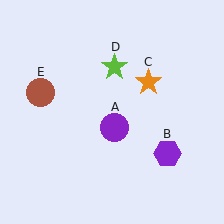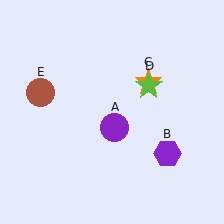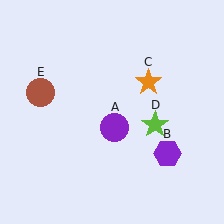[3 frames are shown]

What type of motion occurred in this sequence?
The lime star (object D) rotated clockwise around the center of the scene.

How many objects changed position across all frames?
1 object changed position: lime star (object D).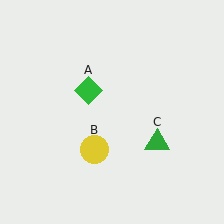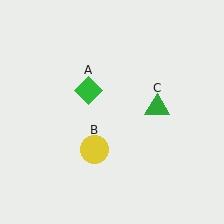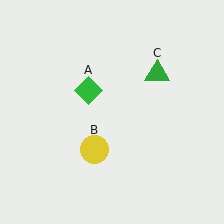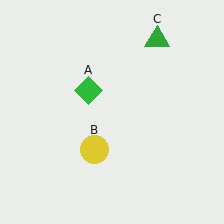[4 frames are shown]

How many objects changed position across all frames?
1 object changed position: green triangle (object C).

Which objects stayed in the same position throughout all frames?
Green diamond (object A) and yellow circle (object B) remained stationary.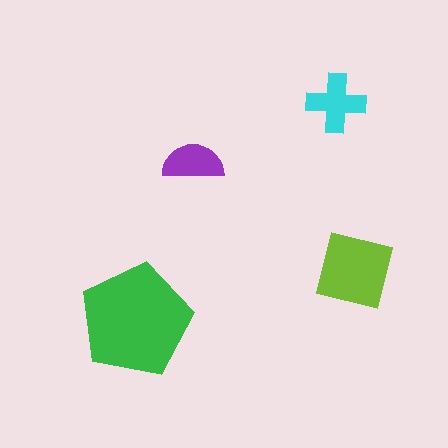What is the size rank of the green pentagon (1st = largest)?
1st.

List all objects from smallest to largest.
The purple semicircle, the cyan cross, the lime square, the green pentagon.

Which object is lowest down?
The green pentagon is bottommost.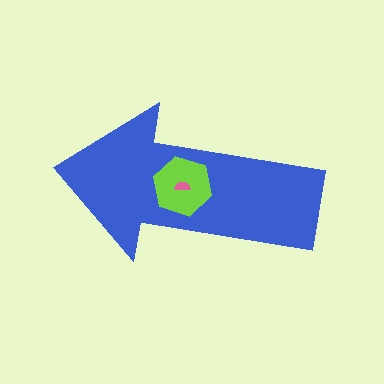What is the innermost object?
The pink semicircle.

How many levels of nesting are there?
3.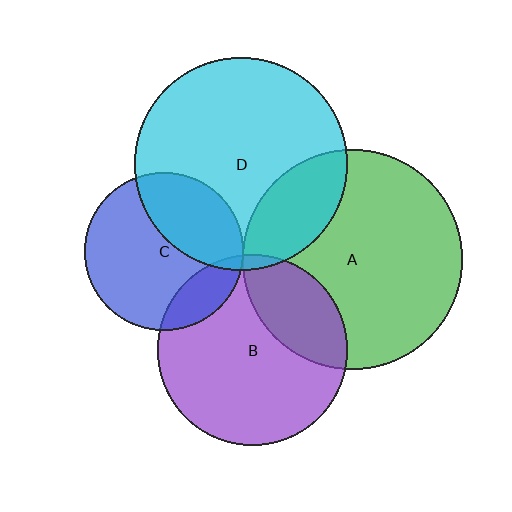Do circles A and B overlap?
Yes.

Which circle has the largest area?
Circle A (green).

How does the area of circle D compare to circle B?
Approximately 1.3 times.